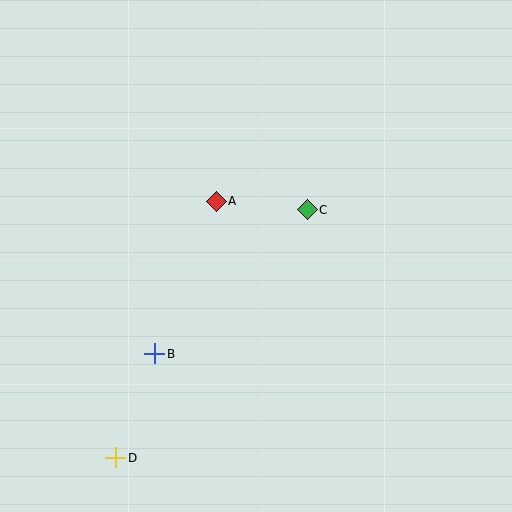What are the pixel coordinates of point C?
Point C is at (307, 210).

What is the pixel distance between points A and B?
The distance between A and B is 165 pixels.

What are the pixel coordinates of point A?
Point A is at (216, 201).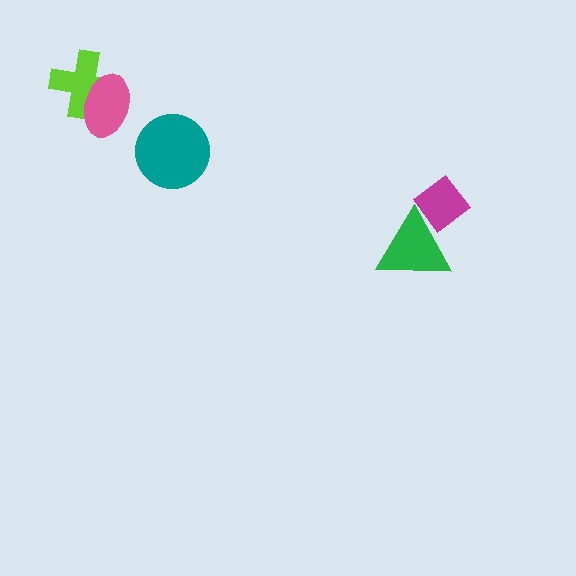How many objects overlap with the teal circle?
0 objects overlap with the teal circle.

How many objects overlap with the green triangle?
1 object overlaps with the green triangle.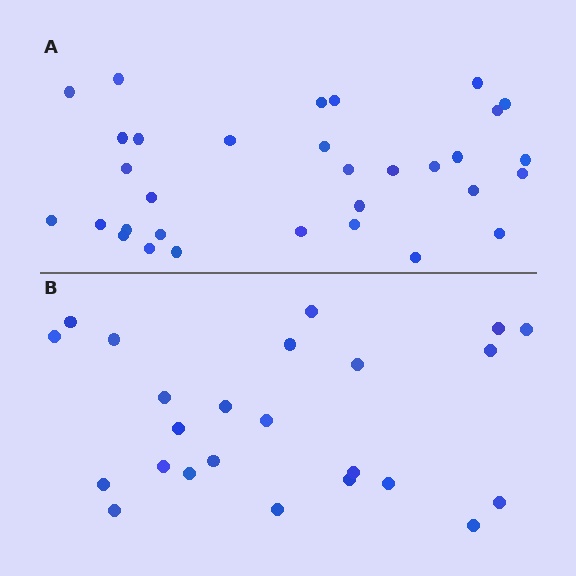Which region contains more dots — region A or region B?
Region A (the top region) has more dots.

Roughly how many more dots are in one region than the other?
Region A has roughly 8 or so more dots than region B.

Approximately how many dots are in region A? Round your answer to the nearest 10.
About 30 dots. (The exact count is 32, which rounds to 30.)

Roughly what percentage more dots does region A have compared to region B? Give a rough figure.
About 35% more.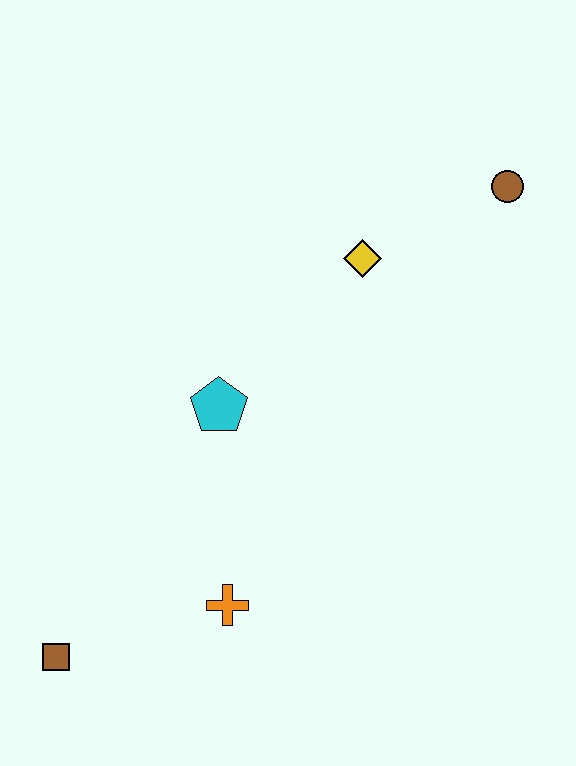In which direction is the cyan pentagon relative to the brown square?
The cyan pentagon is above the brown square.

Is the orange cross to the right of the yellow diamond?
No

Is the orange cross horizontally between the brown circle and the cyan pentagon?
Yes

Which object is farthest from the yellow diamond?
The brown square is farthest from the yellow diamond.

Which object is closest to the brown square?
The orange cross is closest to the brown square.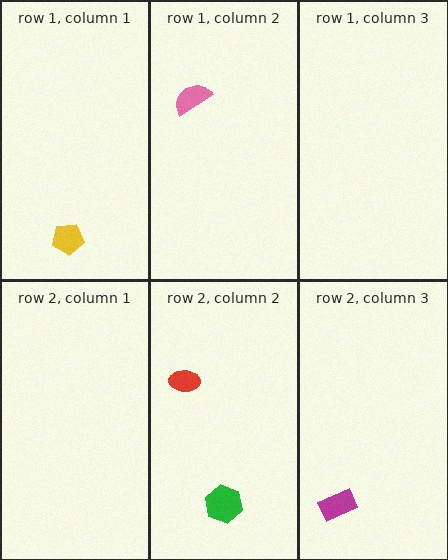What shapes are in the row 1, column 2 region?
The pink semicircle.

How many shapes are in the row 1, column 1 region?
1.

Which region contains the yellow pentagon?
The row 1, column 1 region.